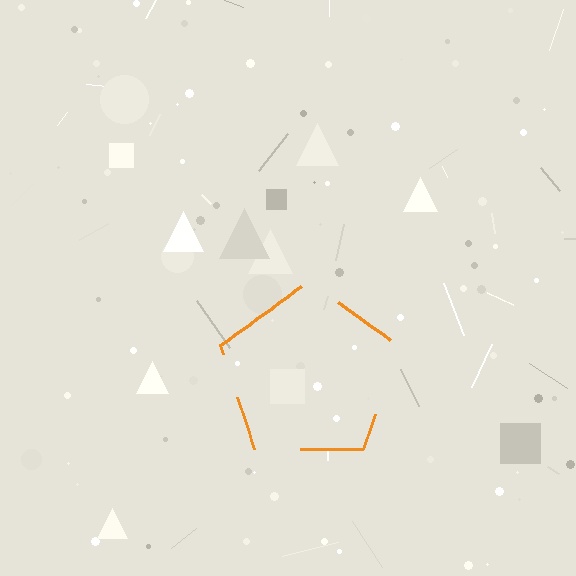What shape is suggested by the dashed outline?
The dashed outline suggests a pentagon.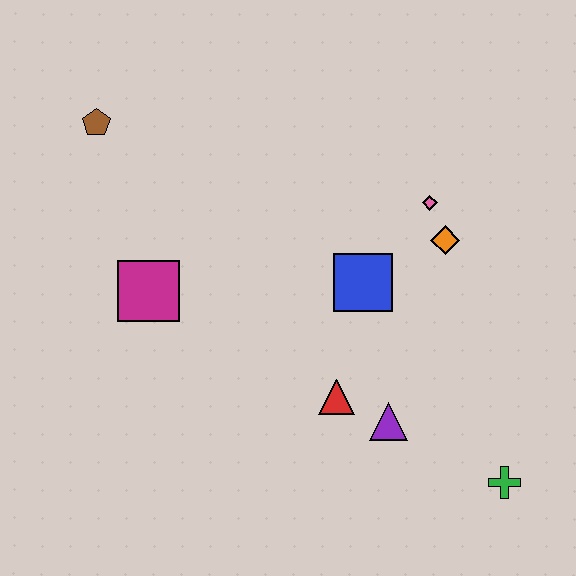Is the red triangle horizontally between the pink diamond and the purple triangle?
No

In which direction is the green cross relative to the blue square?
The green cross is below the blue square.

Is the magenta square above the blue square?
No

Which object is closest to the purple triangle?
The red triangle is closest to the purple triangle.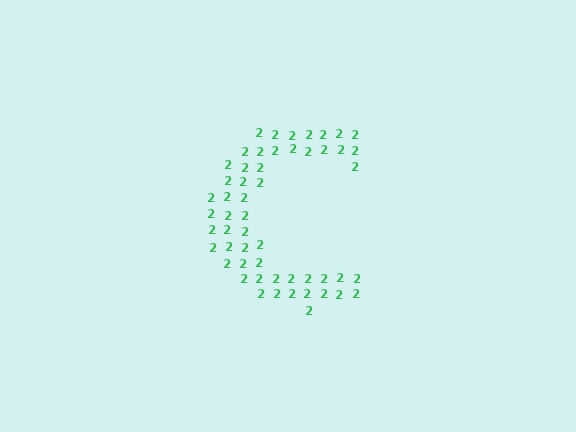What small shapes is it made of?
It is made of small digit 2's.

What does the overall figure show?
The overall figure shows the letter C.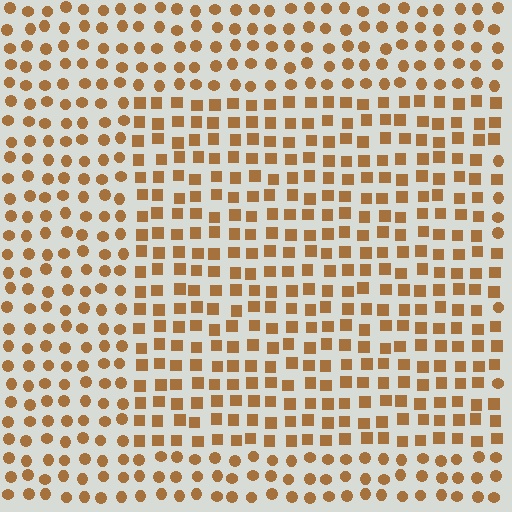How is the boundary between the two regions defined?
The boundary is defined by a change in element shape: squares inside vs. circles outside. All elements share the same color and spacing.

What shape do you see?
I see a rectangle.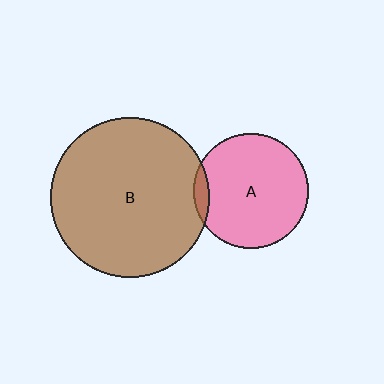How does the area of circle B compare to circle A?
Approximately 2.0 times.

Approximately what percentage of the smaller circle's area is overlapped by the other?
Approximately 5%.